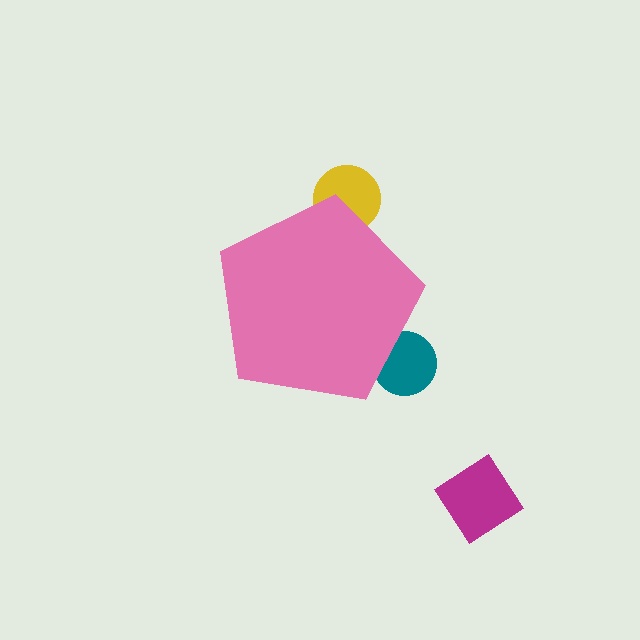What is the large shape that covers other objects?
A pink pentagon.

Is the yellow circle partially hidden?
Yes, the yellow circle is partially hidden behind the pink pentagon.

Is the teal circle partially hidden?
Yes, the teal circle is partially hidden behind the pink pentagon.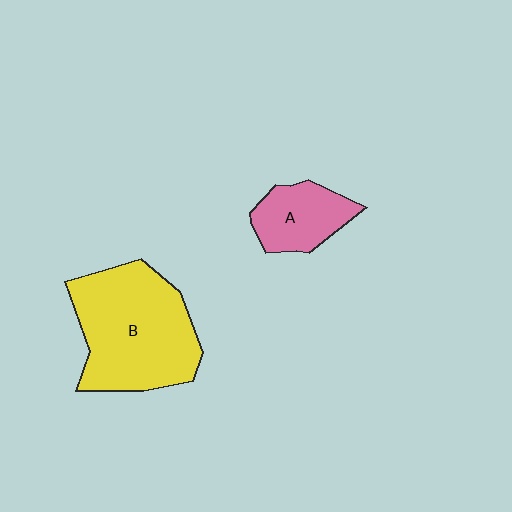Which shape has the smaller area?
Shape A (pink).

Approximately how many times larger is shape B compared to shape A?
Approximately 2.4 times.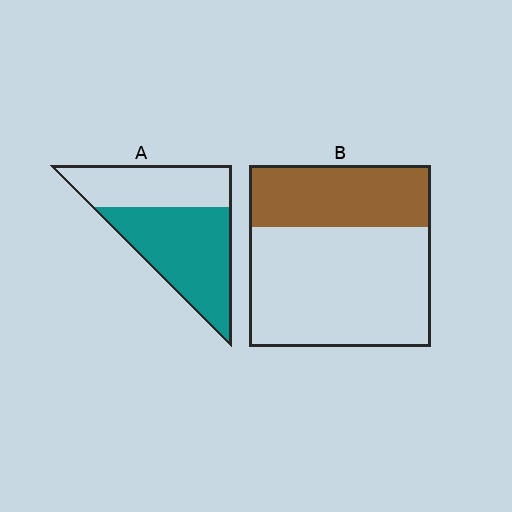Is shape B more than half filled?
No.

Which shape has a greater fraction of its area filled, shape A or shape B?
Shape A.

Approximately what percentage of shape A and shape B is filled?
A is approximately 60% and B is approximately 35%.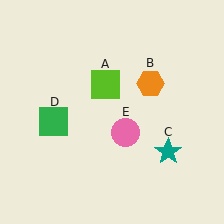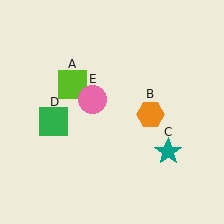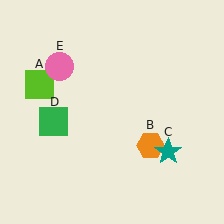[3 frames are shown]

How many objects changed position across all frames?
3 objects changed position: lime square (object A), orange hexagon (object B), pink circle (object E).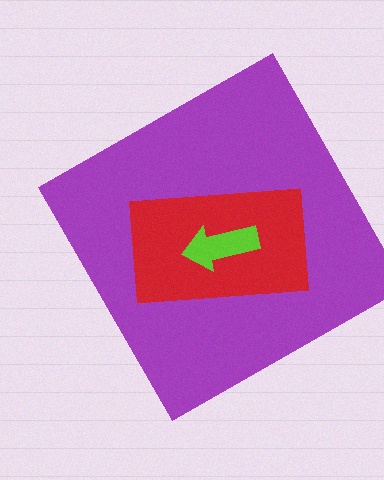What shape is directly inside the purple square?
The red rectangle.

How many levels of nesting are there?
3.